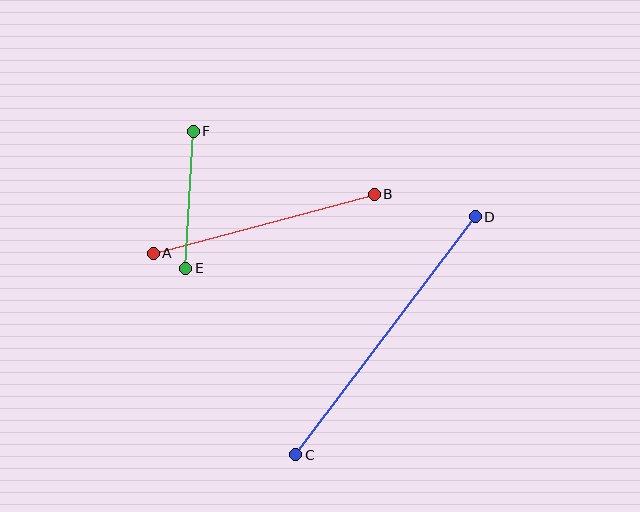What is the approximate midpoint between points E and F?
The midpoint is at approximately (189, 200) pixels.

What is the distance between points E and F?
The distance is approximately 137 pixels.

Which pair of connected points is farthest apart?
Points C and D are farthest apart.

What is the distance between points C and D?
The distance is approximately 298 pixels.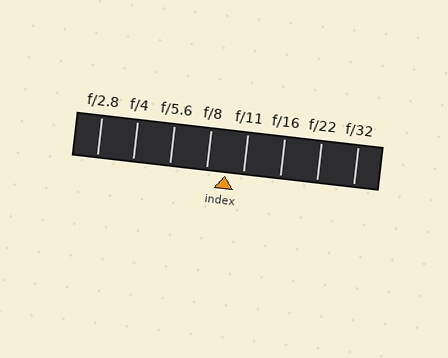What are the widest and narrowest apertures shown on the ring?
The widest aperture shown is f/2.8 and the narrowest is f/32.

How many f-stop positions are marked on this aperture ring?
There are 8 f-stop positions marked.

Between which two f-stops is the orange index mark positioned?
The index mark is between f/8 and f/11.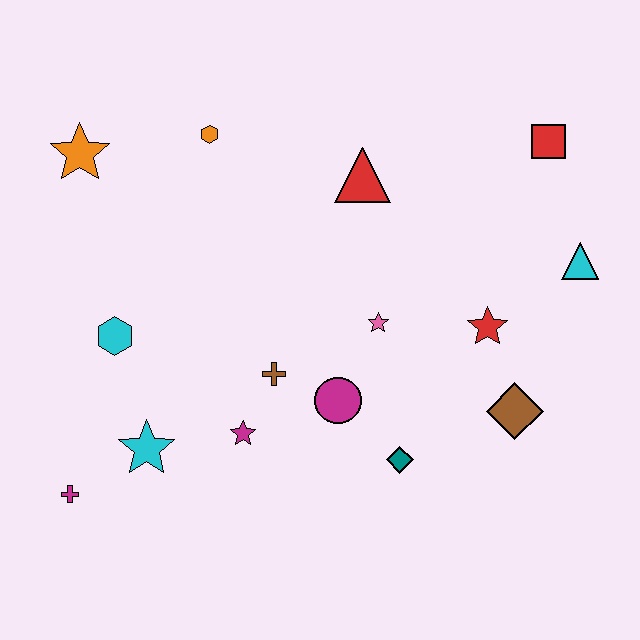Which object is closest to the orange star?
The orange hexagon is closest to the orange star.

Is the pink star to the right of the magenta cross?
Yes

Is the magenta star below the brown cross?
Yes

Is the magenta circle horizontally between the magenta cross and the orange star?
No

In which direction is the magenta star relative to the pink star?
The magenta star is to the left of the pink star.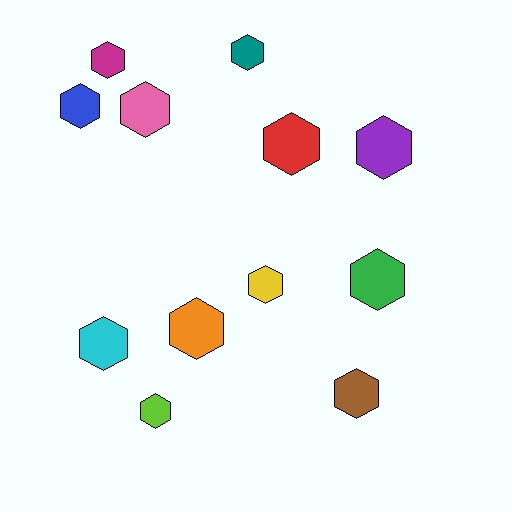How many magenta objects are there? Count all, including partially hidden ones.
There is 1 magenta object.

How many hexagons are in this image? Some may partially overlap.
There are 12 hexagons.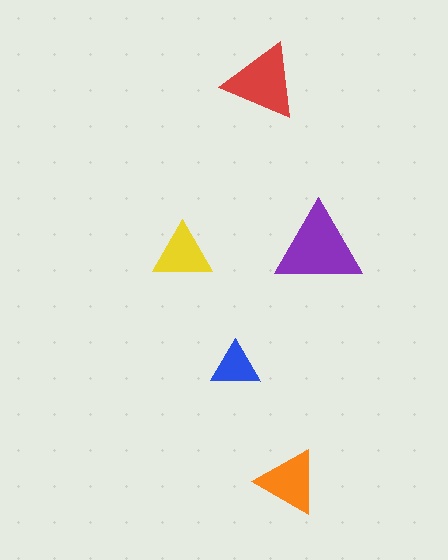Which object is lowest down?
The orange triangle is bottommost.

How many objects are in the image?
There are 5 objects in the image.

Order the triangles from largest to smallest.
the purple one, the red one, the orange one, the yellow one, the blue one.